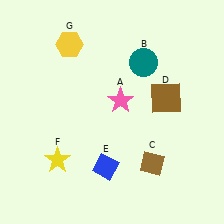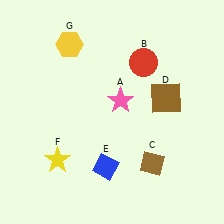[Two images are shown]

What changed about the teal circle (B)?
In Image 1, B is teal. In Image 2, it changed to red.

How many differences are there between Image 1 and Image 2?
There is 1 difference between the two images.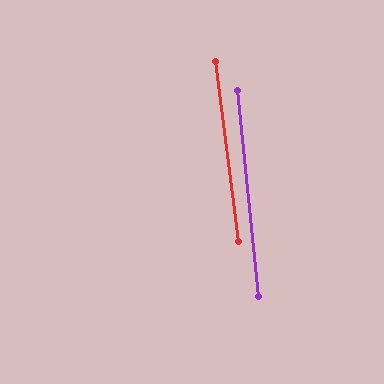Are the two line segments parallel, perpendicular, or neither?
Parallel — their directions differ by only 1.3°.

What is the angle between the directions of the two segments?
Approximately 1 degree.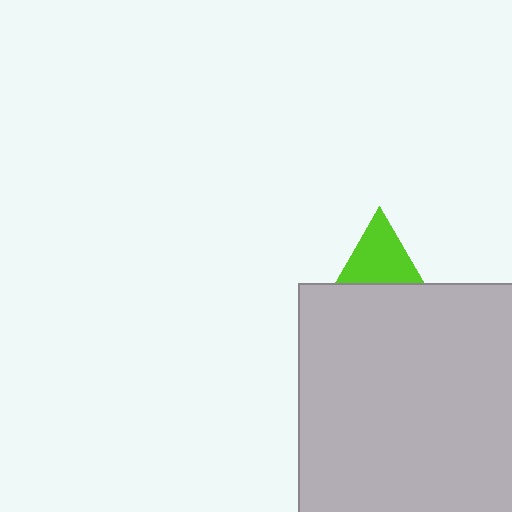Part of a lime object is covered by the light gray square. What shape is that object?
It is a triangle.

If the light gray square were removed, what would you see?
You would see the complete lime triangle.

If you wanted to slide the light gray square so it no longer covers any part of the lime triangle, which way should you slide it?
Slide it down — that is the most direct way to separate the two shapes.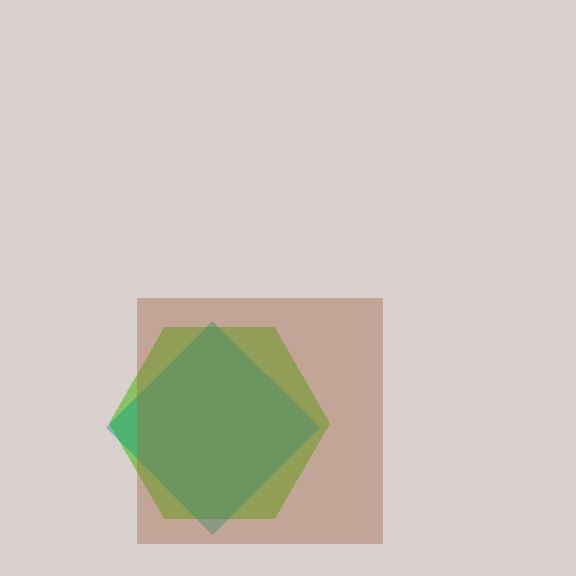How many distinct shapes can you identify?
There are 3 distinct shapes: a lime hexagon, a teal diamond, a brown square.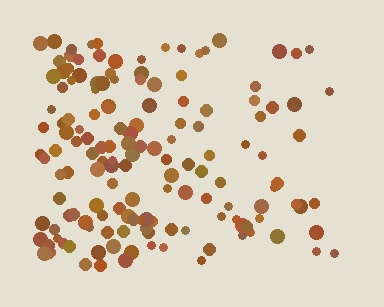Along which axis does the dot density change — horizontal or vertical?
Horizontal.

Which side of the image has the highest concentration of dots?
The left.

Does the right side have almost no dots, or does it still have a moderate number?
Still a moderate number, just noticeably fewer than the left.